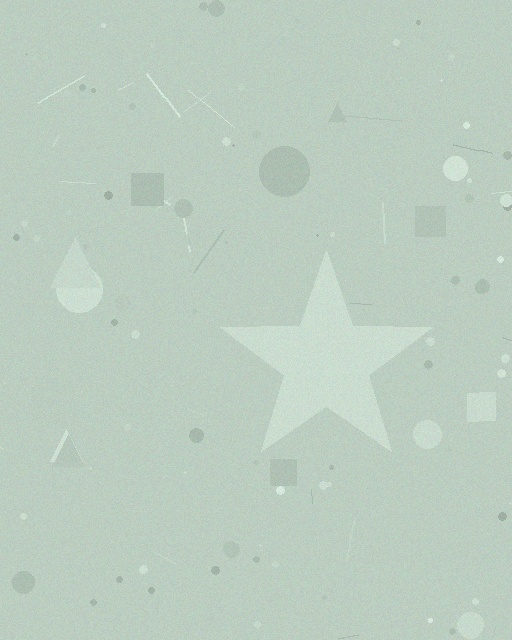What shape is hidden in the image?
A star is hidden in the image.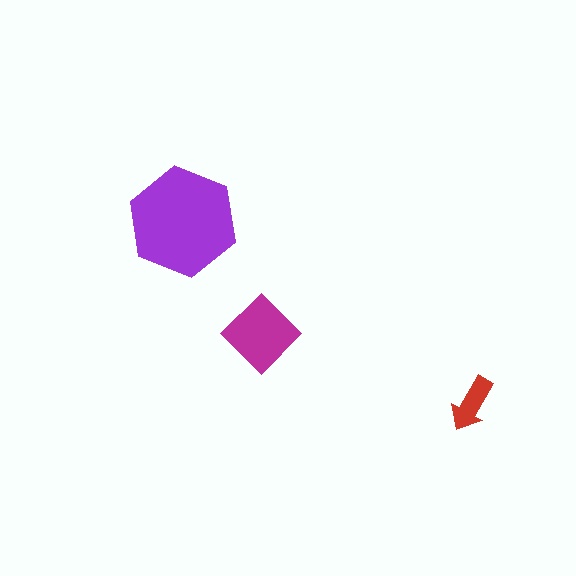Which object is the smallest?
The red arrow.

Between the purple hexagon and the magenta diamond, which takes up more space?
The purple hexagon.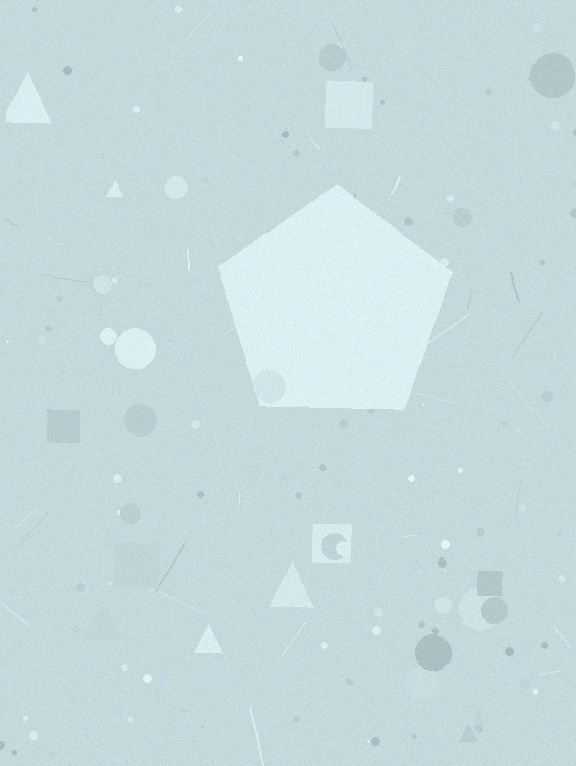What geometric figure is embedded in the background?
A pentagon is embedded in the background.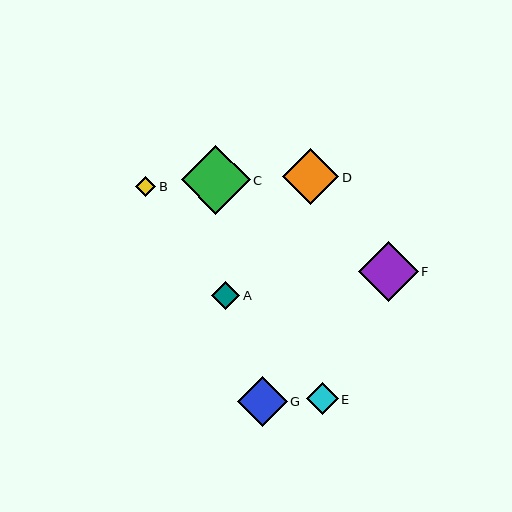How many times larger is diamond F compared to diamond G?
Diamond F is approximately 1.2 times the size of diamond G.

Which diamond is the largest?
Diamond C is the largest with a size of approximately 69 pixels.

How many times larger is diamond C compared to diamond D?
Diamond C is approximately 1.2 times the size of diamond D.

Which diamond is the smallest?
Diamond B is the smallest with a size of approximately 20 pixels.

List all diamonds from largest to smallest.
From largest to smallest: C, F, D, G, E, A, B.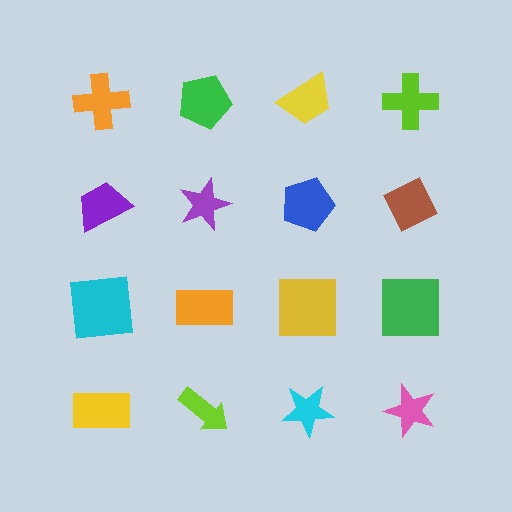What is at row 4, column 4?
A pink star.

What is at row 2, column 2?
A purple star.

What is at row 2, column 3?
A blue pentagon.